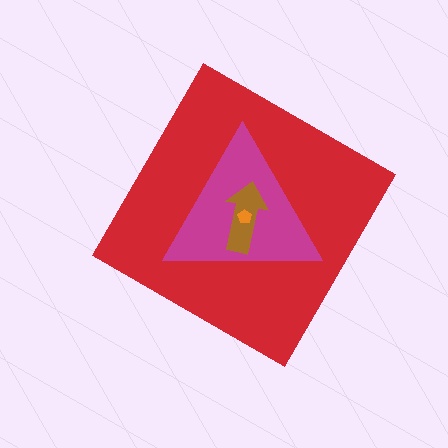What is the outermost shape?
The red diamond.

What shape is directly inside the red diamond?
The magenta triangle.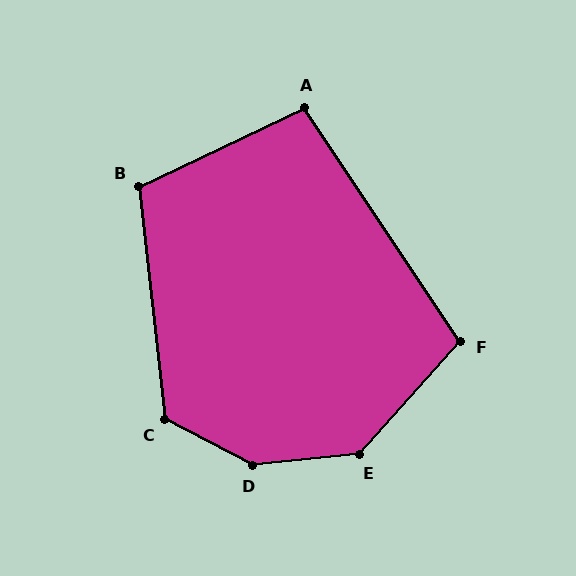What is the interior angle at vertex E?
Approximately 138 degrees (obtuse).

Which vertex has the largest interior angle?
D, at approximately 147 degrees.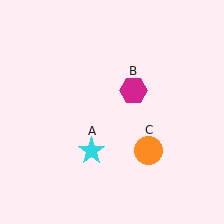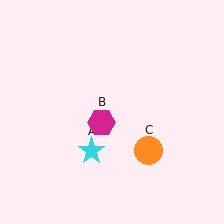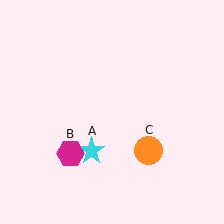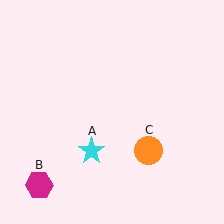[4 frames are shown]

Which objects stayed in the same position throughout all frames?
Cyan star (object A) and orange circle (object C) remained stationary.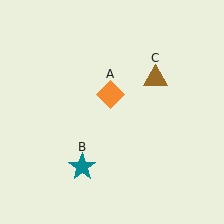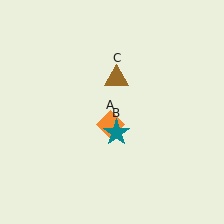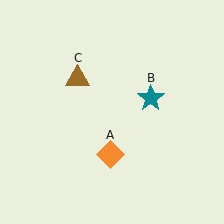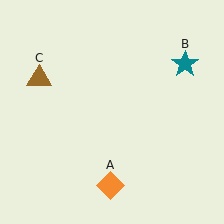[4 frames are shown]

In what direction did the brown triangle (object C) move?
The brown triangle (object C) moved left.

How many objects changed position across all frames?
3 objects changed position: orange diamond (object A), teal star (object B), brown triangle (object C).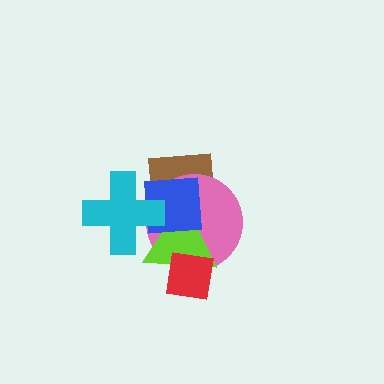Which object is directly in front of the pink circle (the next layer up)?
The lime triangle is directly in front of the pink circle.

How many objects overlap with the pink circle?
5 objects overlap with the pink circle.